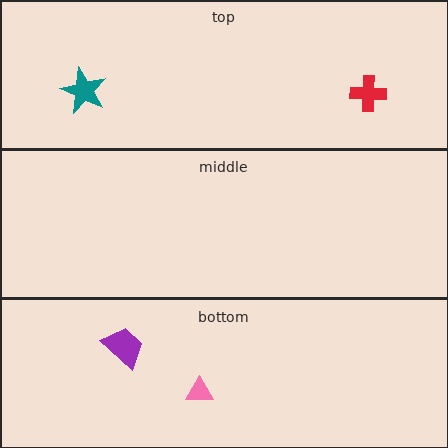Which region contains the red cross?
The top region.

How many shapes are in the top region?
2.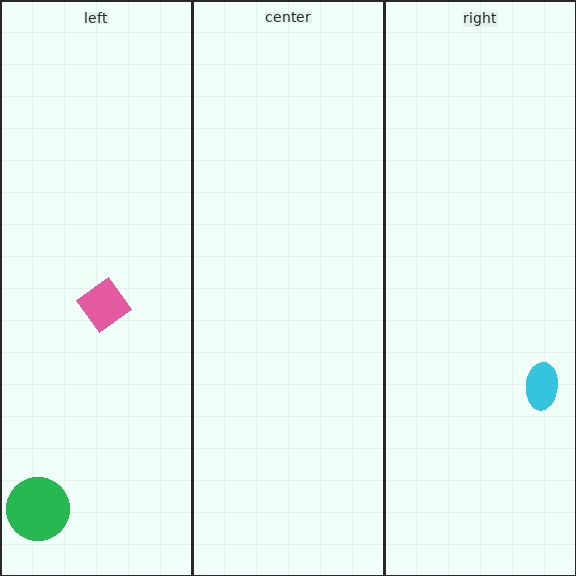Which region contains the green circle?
The left region.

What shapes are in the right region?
The cyan ellipse.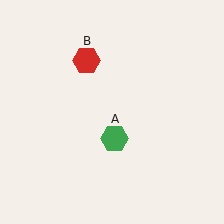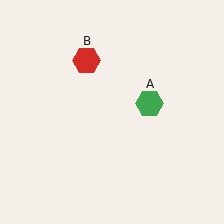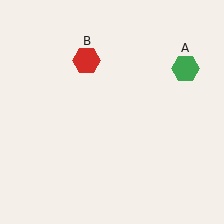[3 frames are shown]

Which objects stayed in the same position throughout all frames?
Red hexagon (object B) remained stationary.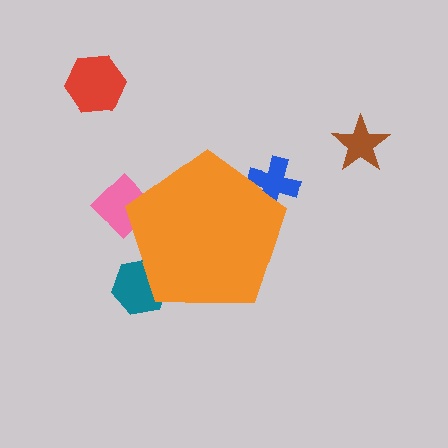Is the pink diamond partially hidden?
Yes, the pink diamond is partially hidden behind the orange pentagon.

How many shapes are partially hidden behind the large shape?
3 shapes are partially hidden.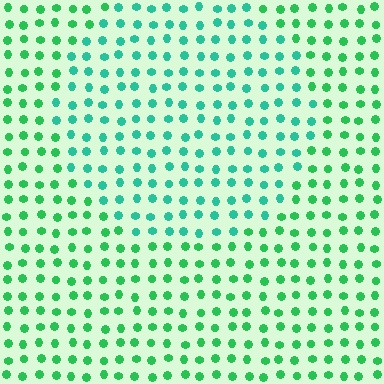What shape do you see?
I see a circle.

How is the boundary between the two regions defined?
The boundary is defined purely by a slight shift in hue (about 28 degrees). Spacing, size, and orientation are identical on both sides.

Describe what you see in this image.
The image is filled with small green elements in a uniform arrangement. A circle-shaped region is visible where the elements are tinted to a slightly different hue, forming a subtle color boundary.